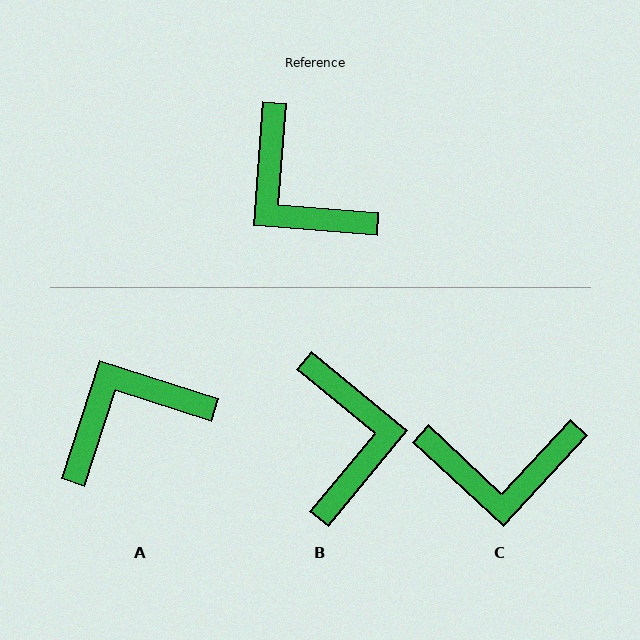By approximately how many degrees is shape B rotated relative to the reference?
Approximately 145 degrees counter-clockwise.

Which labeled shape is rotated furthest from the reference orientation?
B, about 145 degrees away.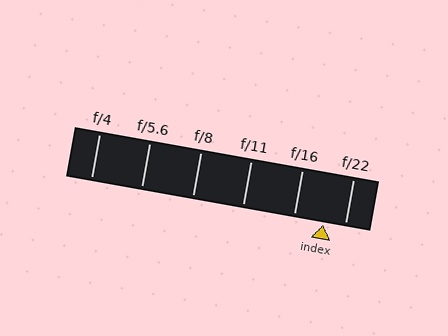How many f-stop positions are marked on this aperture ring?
There are 6 f-stop positions marked.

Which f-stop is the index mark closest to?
The index mark is closest to f/22.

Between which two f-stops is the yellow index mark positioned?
The index mark is between f/16 and f/22.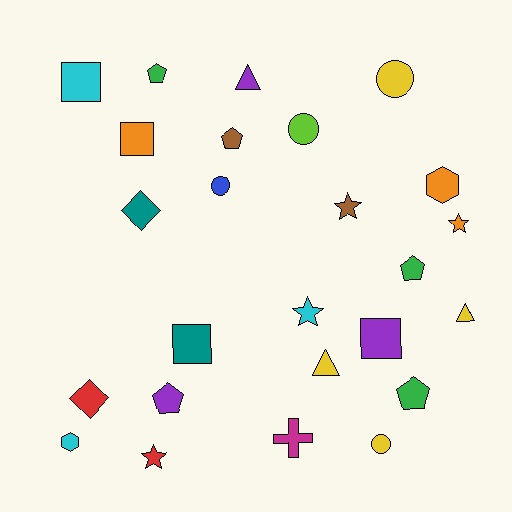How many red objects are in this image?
There are 2 red objects.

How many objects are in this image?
There are 25 objects.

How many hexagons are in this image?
There are 2 hexagons.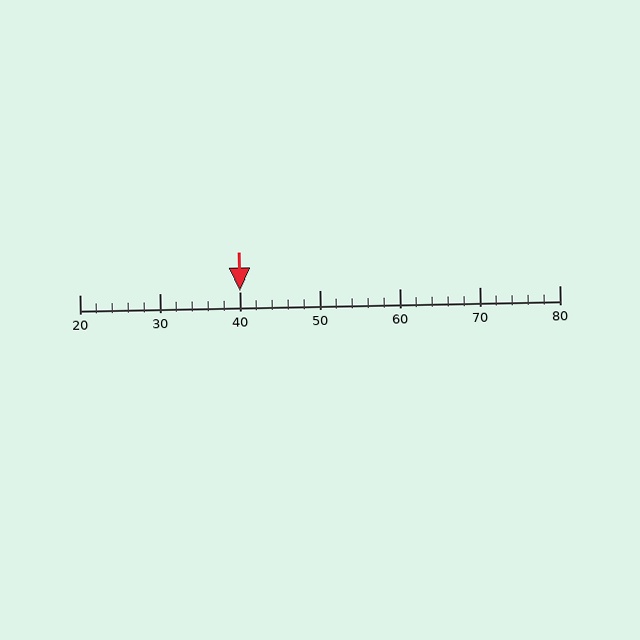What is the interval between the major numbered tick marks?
The major tick marks are spaced 10 units apart.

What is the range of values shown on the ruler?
The ruler shows values from 20 to 80.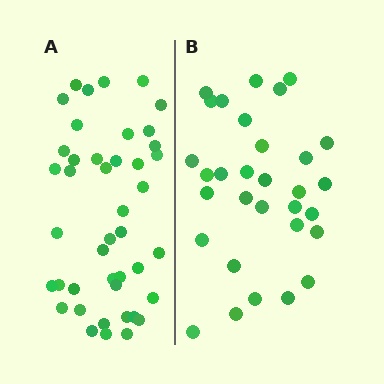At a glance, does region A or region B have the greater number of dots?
Region A (the left region) has more dots.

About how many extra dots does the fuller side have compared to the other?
Region A has roughly 12 or so more dots than region B.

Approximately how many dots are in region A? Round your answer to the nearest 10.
About 40 dots. (The exact count is 43, which rounds to 40.)